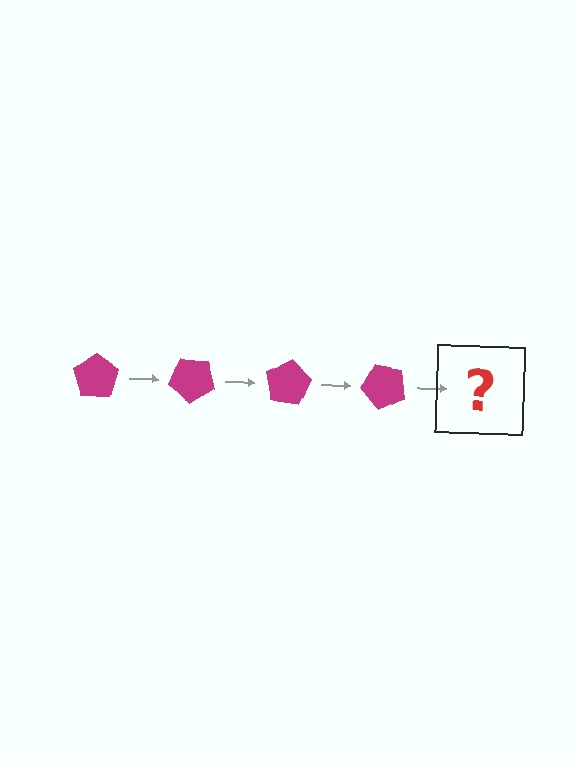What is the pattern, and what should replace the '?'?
The pattern is that the pentagon rotates 40 degrees each step. The '?' should be a magenta pentagon rotated 160 degrees.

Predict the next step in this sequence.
The next step is a magenta pentagon rotated 160 degrees.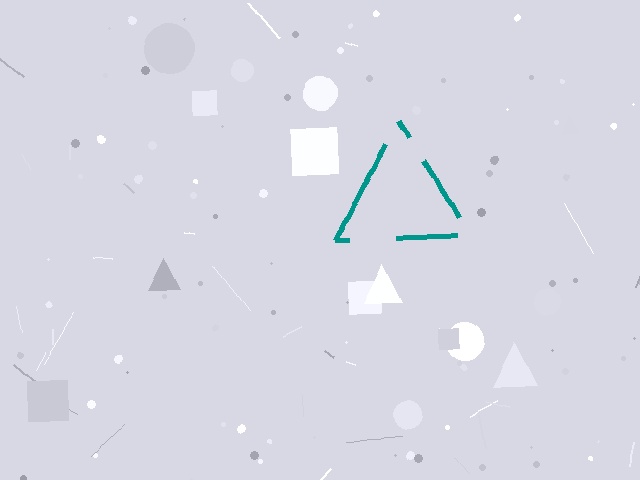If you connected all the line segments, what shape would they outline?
They would outline a triangle.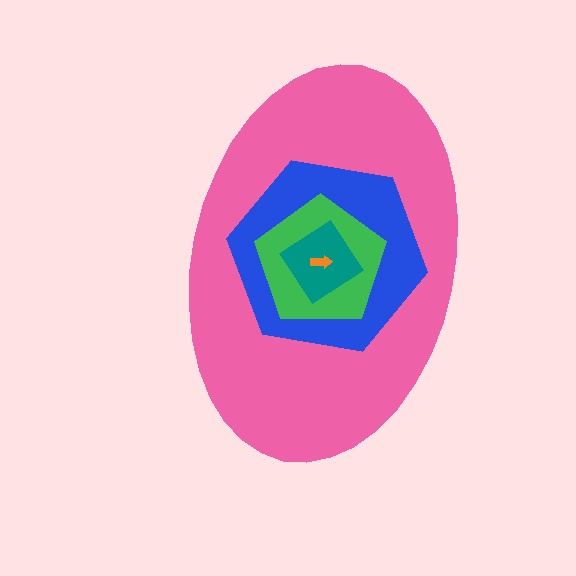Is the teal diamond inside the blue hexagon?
Yes.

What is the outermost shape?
The pink ellipse.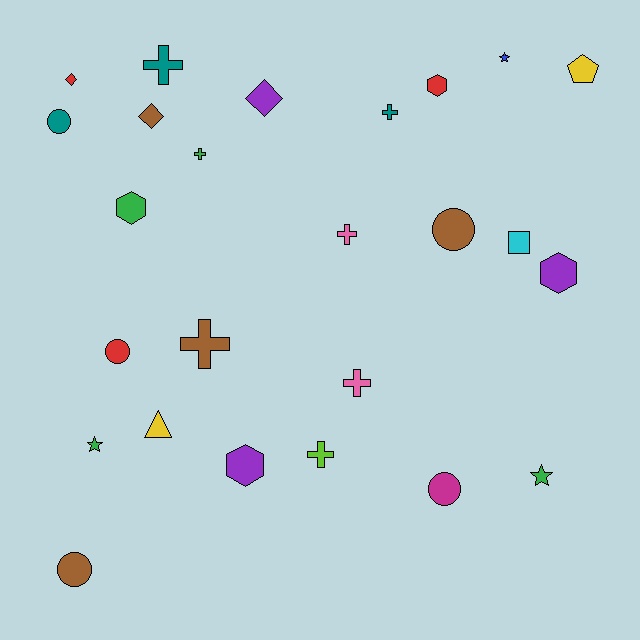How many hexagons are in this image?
There are 4 hexagons.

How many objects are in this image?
There are 25 objects.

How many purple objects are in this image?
There are 3 purple objects.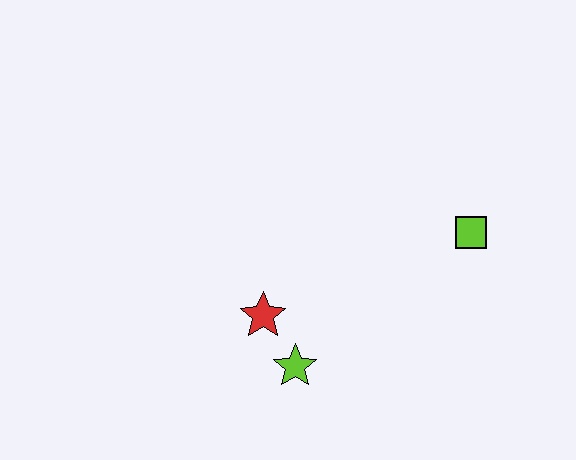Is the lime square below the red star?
No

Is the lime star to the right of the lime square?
No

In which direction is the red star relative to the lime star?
The red star is above the lime star.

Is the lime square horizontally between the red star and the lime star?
No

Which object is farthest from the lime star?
The lime square is farthest from the lime star.